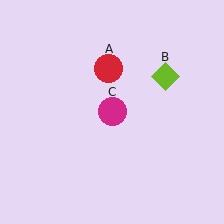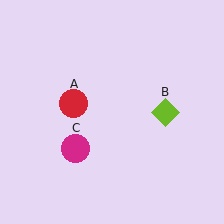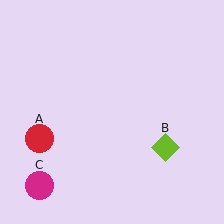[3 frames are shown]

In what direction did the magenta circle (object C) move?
The magenta circle (object C) moved down and to the left.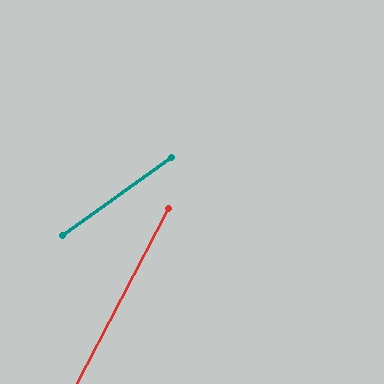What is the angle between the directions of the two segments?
Approximately 27 degrees.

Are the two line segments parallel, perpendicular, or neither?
Neither parallel nor perpendicular — they differ by about 27°.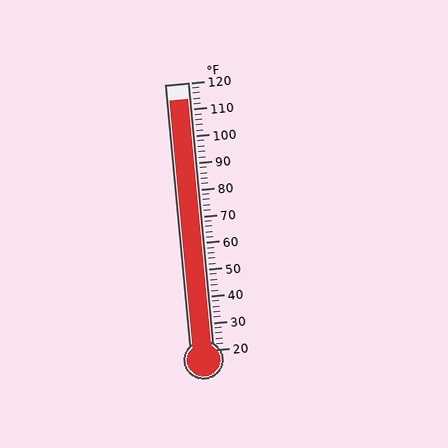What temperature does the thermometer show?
The thermometer shows approximately 114°F.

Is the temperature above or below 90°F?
The temperature is above 90°F.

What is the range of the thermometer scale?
The thermometer scale ranges from 20°F to 120°F.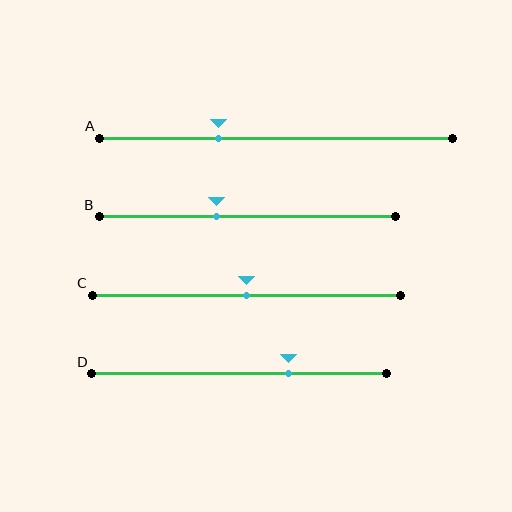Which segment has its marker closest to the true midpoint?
Segment C has its marker closest to the true midpoint.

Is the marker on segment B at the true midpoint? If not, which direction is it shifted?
No, the marker on segment B is shifted to the left by about 10% of the segment length.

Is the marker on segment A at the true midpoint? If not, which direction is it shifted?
No, the marker on segment A is shifted to the left by about 16% of the segment length.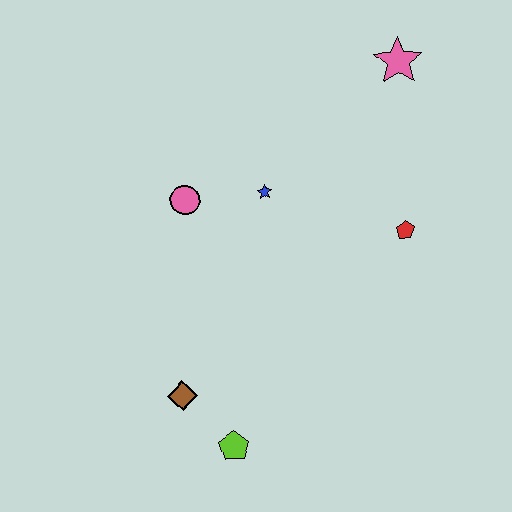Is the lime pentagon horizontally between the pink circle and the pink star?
Yes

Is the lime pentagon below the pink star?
Yes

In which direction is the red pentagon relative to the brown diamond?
The red pentagon is to the right of the brown diamond.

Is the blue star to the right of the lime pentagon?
Yes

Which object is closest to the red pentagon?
The blue star is closest to the red pentagon.